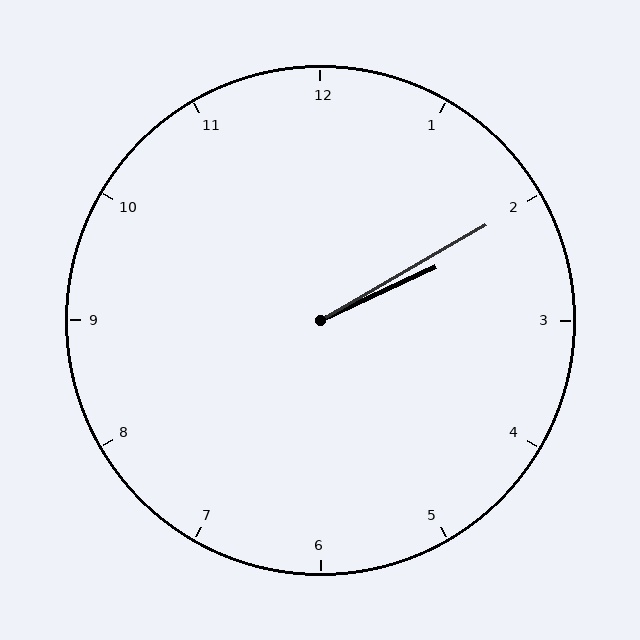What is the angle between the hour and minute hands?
Approximately 5 degrees.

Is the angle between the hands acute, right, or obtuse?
It is acute.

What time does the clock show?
2:10.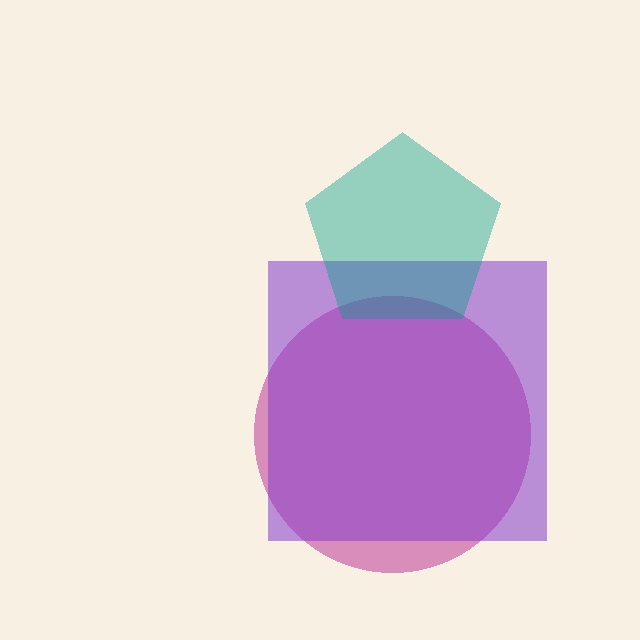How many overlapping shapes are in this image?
There are 3 overlapping shapes in the image.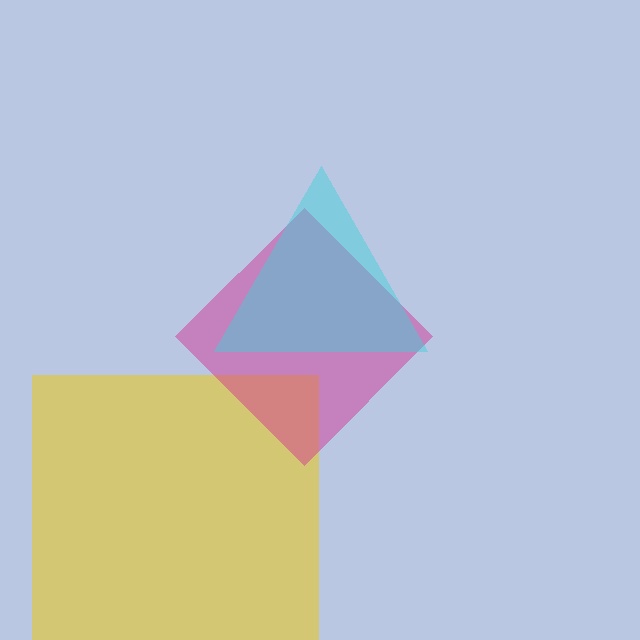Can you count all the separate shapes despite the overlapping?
Yes, there are 3 separate shapes.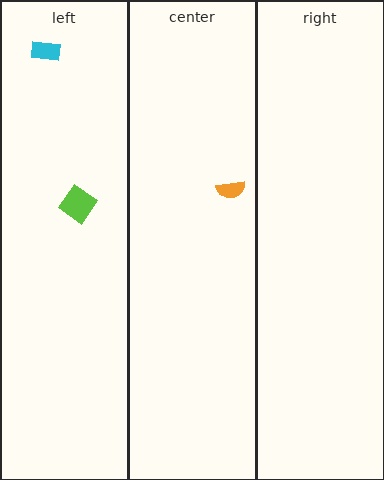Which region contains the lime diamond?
The left region.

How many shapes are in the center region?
1.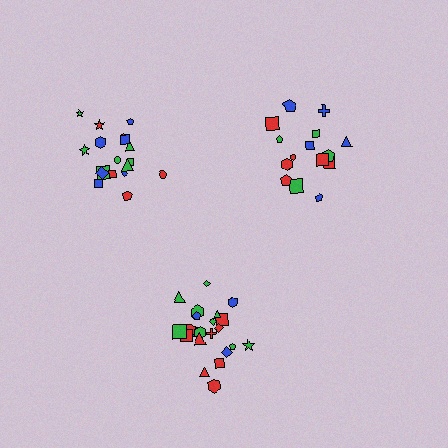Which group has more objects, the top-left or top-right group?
The top-left group.